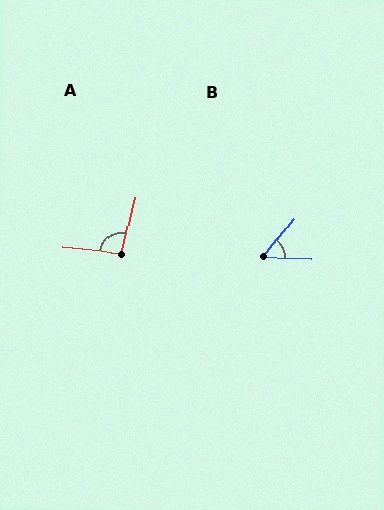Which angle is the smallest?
B, at approximately 54 degrees.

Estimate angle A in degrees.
Approximately 97 degrees.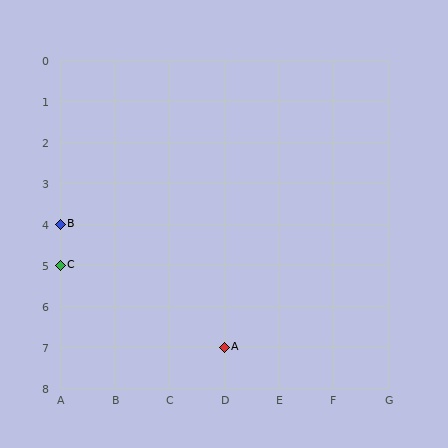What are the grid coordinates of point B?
Point B is at grid coordinates (A, 4).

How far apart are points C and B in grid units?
Points C and B are 1 row apart.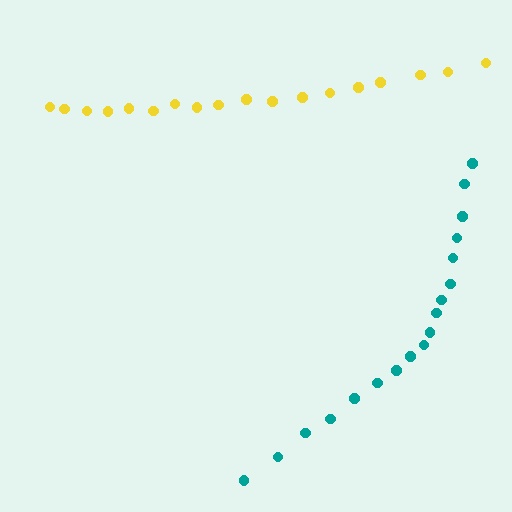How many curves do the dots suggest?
There are 2 distinct paths.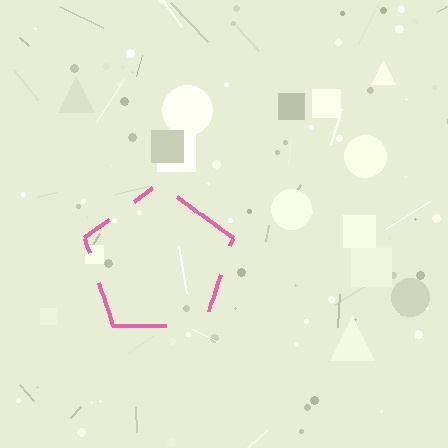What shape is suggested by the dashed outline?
The dashed outline suggests a pentagon.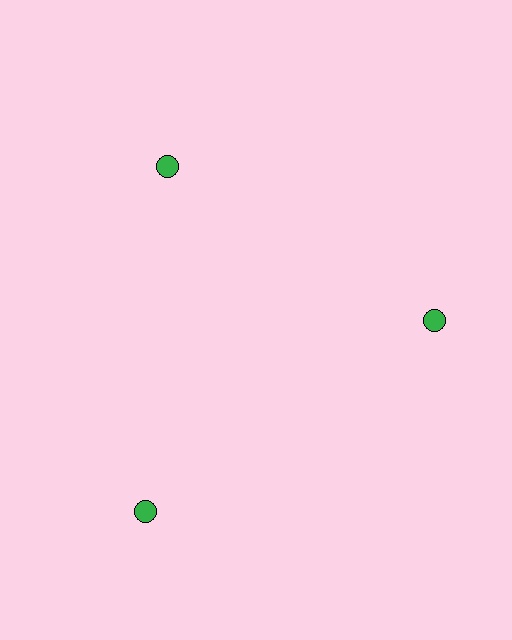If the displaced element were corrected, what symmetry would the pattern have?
It would have 3-fold rotational symmetry — the pattern would map onto itself every 120 degrees.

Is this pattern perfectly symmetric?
No. The 3 green circles are arranged in a ring, but one element near the 7 o'clock position is pushed outward from the center, breaking the 3-fold rotational symmetry.